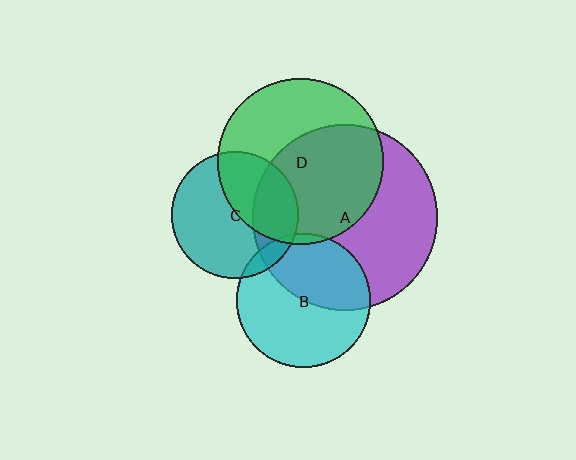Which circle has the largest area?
Circle A (purple).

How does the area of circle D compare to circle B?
Approximately 1.5 times.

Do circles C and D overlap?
Yes.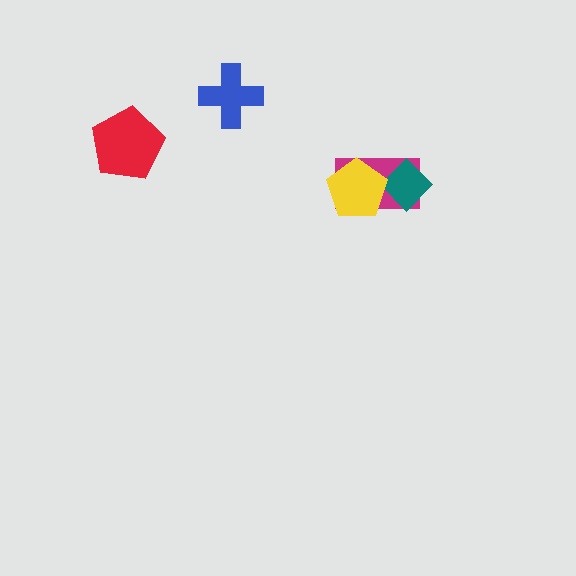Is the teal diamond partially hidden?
Yes, it is partially covered by another shape.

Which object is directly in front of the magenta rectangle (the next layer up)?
The teal diamond is directly in front of the magenta rectangle.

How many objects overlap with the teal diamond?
2 objects overlap with the teal diamond.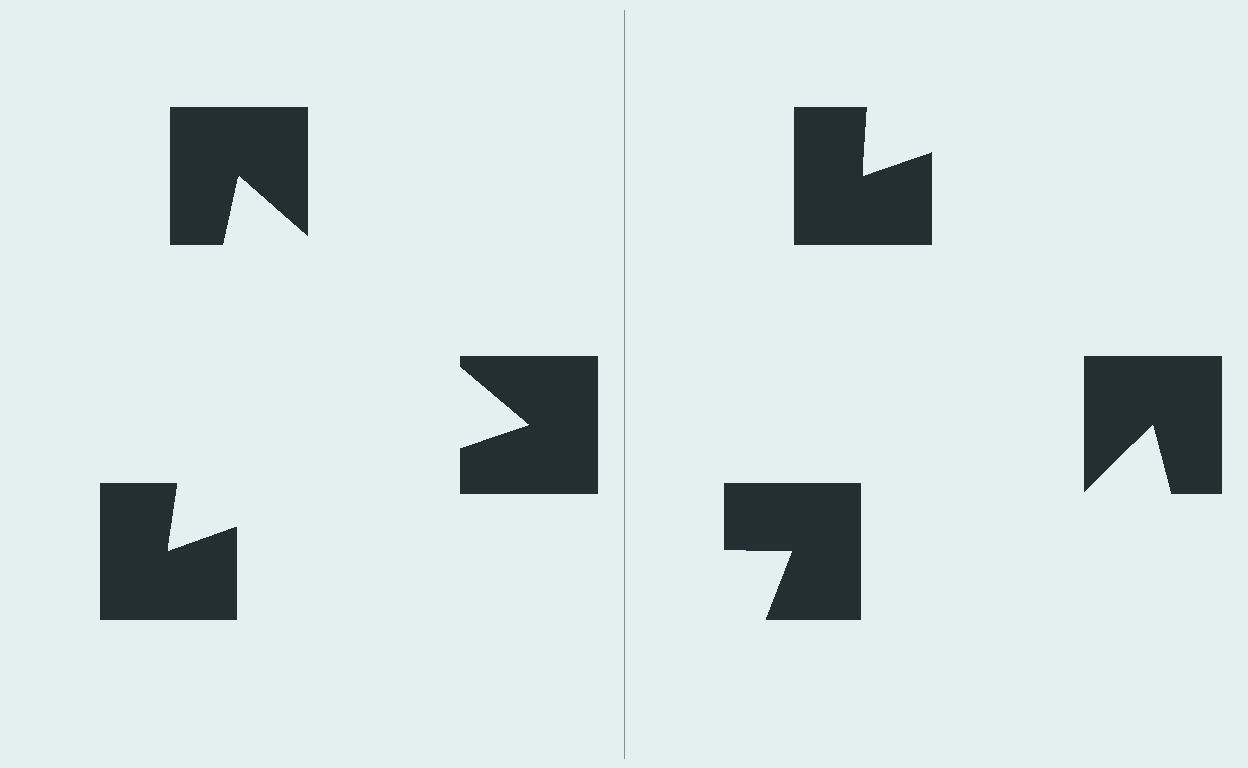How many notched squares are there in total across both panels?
6 — 3 on each side.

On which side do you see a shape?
An illusory triangle appears on the left side. On the right side the wedge cuts are rotated, so no coherent shape forms.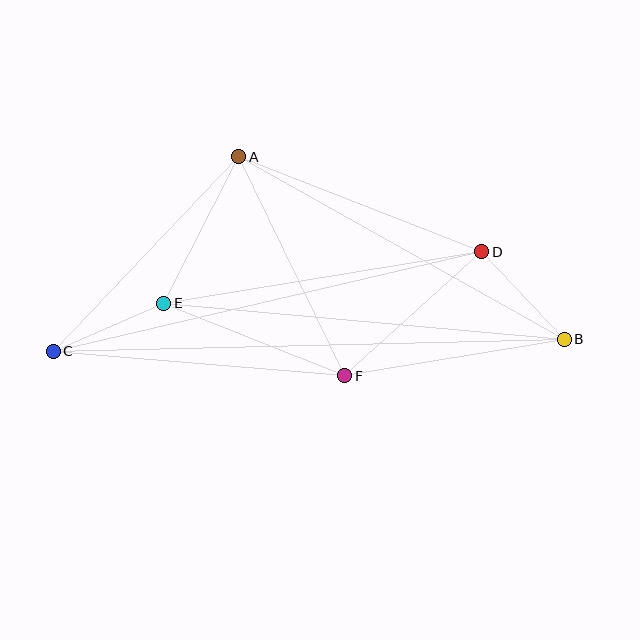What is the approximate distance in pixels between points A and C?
The distance between A and C is approximately 268 pixels.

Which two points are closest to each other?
Points B and D are closest to each other.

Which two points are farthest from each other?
Points B and C are farthest from each other.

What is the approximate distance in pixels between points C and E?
The distance between C and E is approximately 121 pixels.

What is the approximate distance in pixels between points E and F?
The distance between E and F is approximately 195 pixels.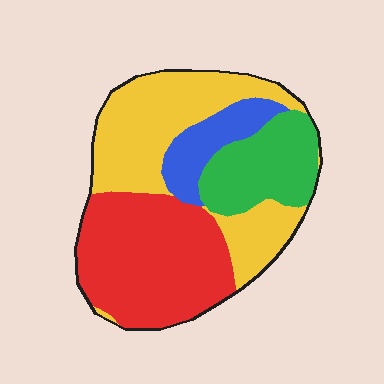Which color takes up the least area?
Blue, at roughly 10%.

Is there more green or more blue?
Green.